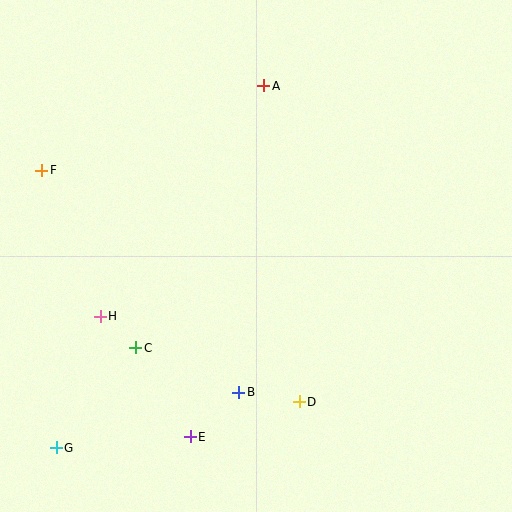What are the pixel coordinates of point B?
Point B is at (239, 392).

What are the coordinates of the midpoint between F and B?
The midpoint between F and B is at (140, 281).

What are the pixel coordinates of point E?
Point E is at (190, 437).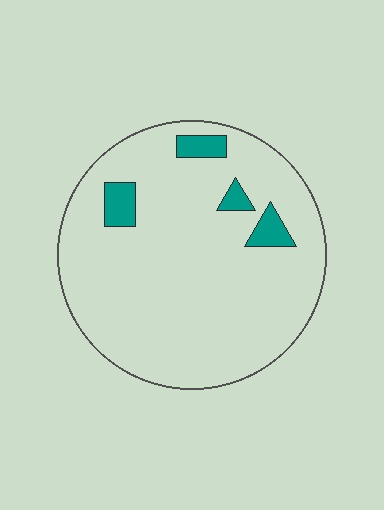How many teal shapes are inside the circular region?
4.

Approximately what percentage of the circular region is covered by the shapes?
Approximately 10%.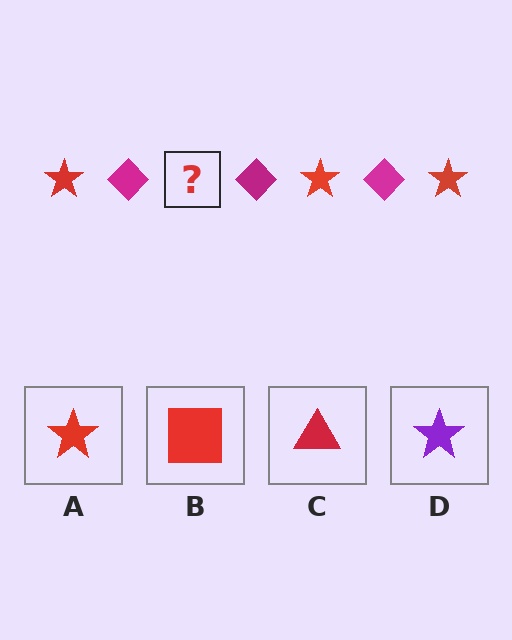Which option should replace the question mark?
Option A.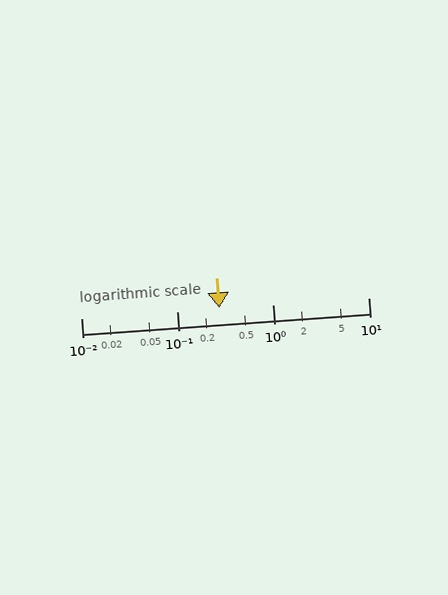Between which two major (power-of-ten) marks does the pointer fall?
The pointer is between 0.1 and 1.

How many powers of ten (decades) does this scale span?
The scale spans 3 decades, from 0.01 to 10.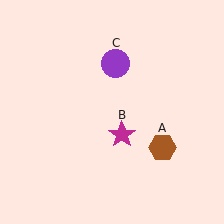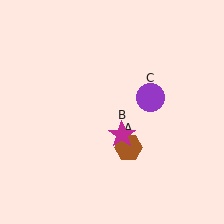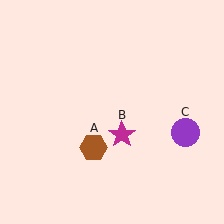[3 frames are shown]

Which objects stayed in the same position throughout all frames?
Magenta star (object B) remained stationary.